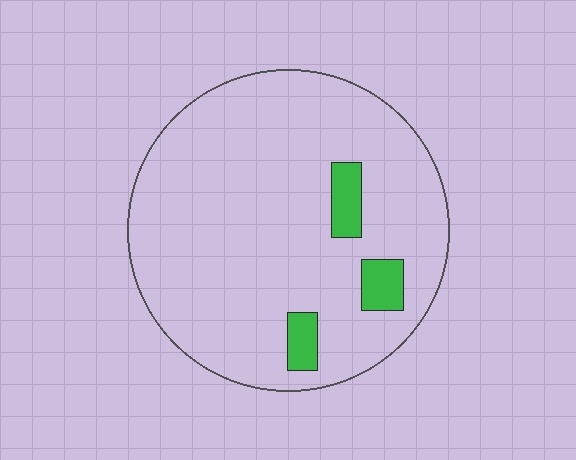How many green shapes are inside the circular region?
3.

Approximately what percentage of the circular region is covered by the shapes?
Approximately 10%.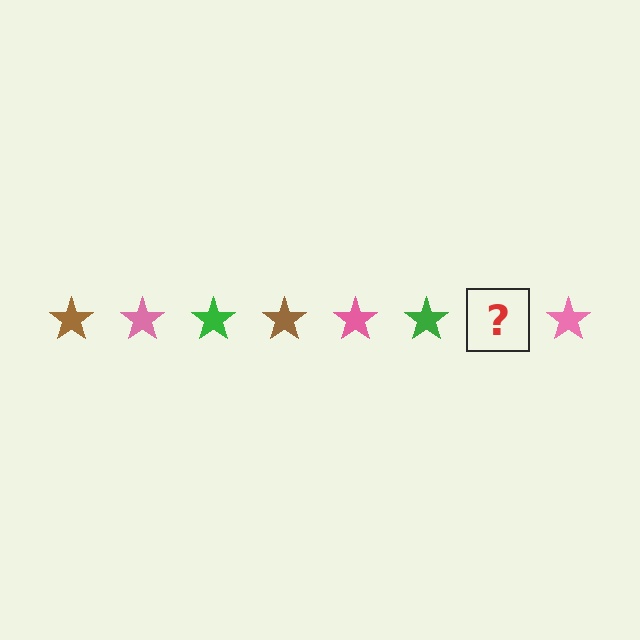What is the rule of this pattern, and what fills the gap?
The rule is that the pattern cycles through brown, pink, green stars. The gap should be filled with a brown star.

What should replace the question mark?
The question mark should be replaced with a brown star.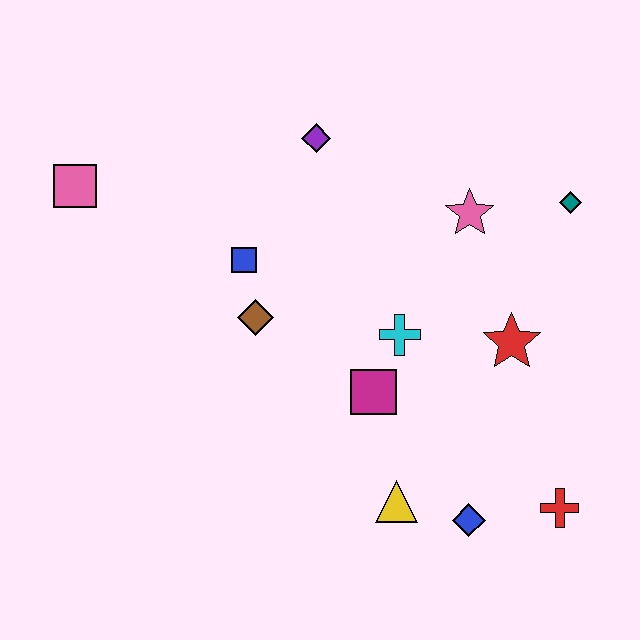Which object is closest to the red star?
The cyan cross is closest to the red star.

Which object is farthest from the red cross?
The pink square is farthest from the red cross.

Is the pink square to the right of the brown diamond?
No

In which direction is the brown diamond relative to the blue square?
The brown diamond is below the blue square.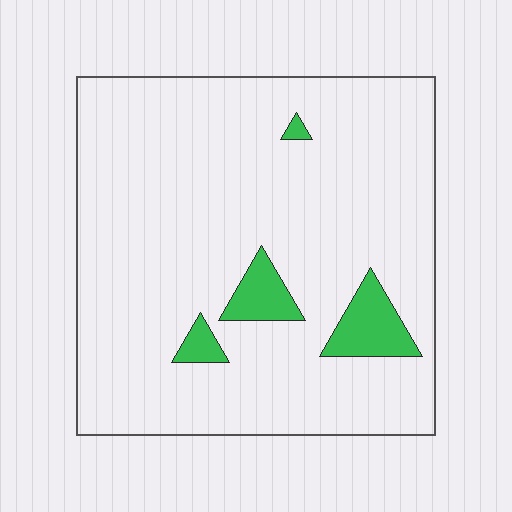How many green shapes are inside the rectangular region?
4.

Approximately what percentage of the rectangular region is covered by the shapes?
Approximately 10%.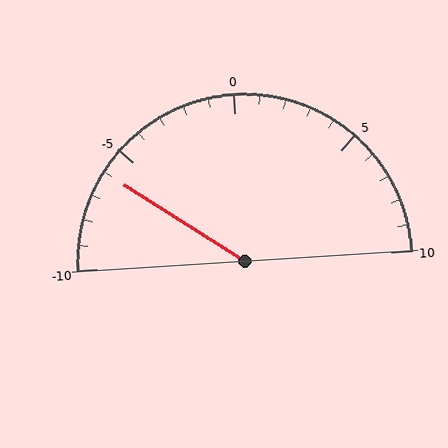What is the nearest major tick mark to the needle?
The nearest major tick mark is -5.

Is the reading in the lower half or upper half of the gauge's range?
The reading is in the lower half of the range (-10 to 10).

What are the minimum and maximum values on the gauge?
The gauge ranges from -10 to 10.